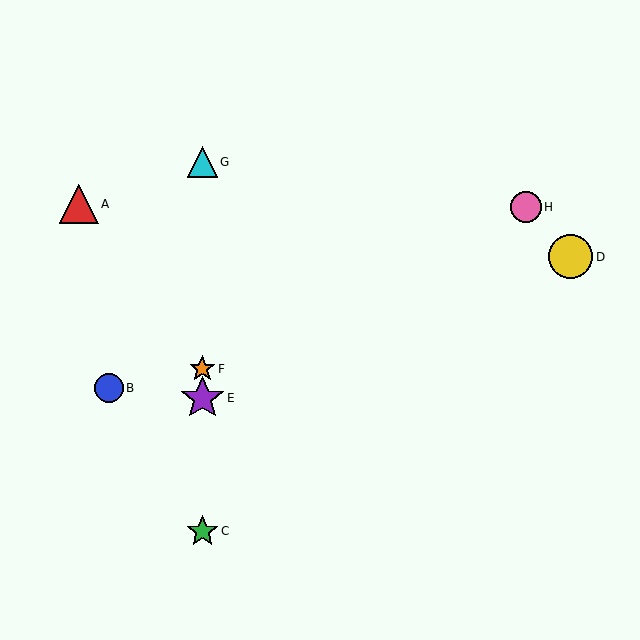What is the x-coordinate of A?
Object A is at x≈79.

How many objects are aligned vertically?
4 objects (C, E, F, G) are aligned vertically.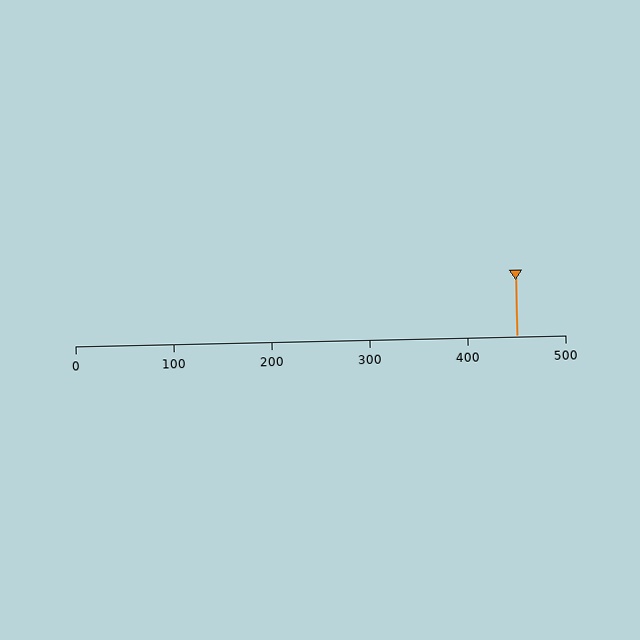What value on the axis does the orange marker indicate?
The marker indicates approximately 450.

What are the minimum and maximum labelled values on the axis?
The axis runs from 0 to 500.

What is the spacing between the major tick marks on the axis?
The major ticks are spaced 100 apart.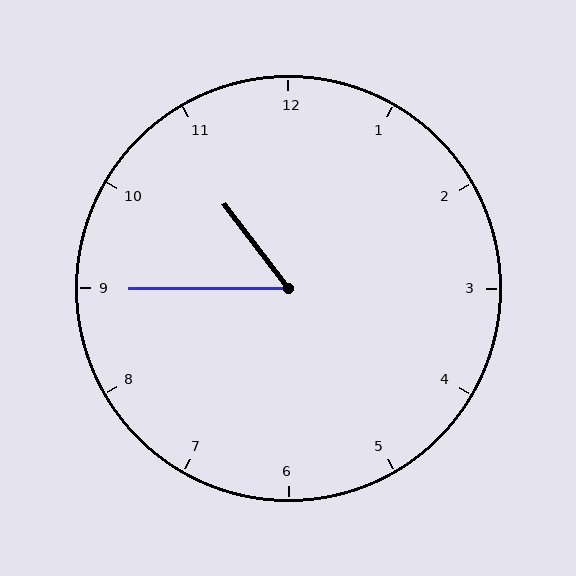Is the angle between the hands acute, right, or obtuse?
It is acute.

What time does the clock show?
10:45.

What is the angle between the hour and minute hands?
Approximately 52 degrees.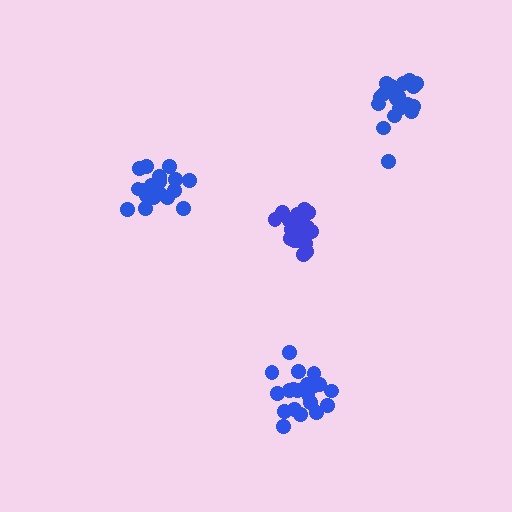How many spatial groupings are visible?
There are 4 spatial groupings.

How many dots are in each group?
Group 1: 20 dots, Group 2: 20 dots, Group 3: 19 dots, Group 4: 21 dots (80 total).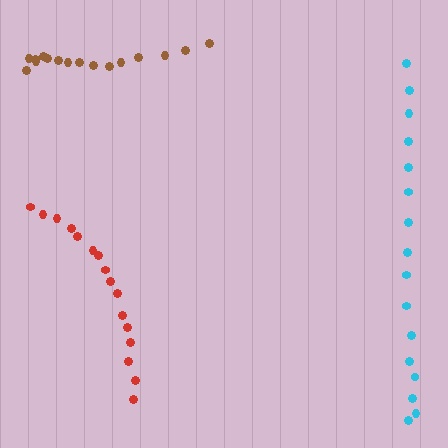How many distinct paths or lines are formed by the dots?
There are 3 distinct paths.